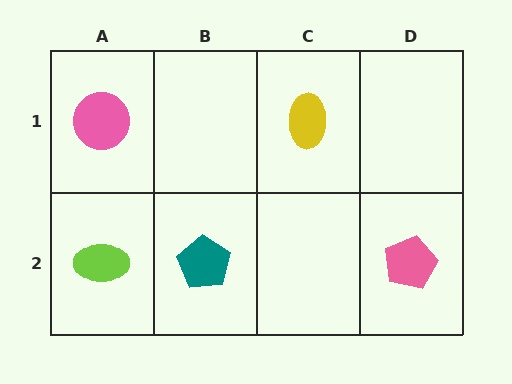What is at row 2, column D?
A pink pentagon.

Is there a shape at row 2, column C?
No, that cell is empty.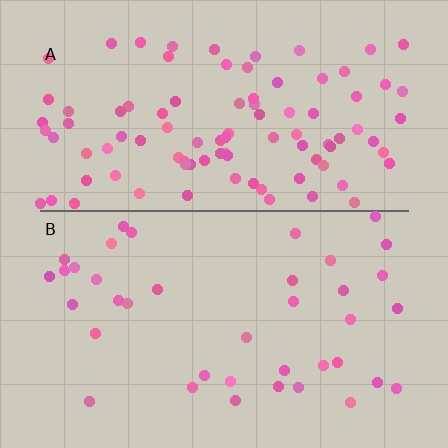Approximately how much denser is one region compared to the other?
Approximately 2.5× — region A over region B.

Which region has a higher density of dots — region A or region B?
A (the top).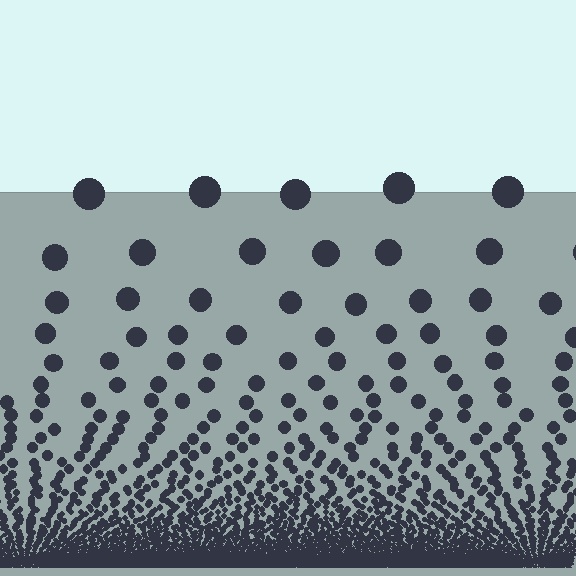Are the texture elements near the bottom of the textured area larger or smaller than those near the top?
Smaller. The gradient is inverted — elements near the bottom are smaller and denser.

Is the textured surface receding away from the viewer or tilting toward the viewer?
The surface appears to tilt toward the viewer. Texture elements get larger and sparser toward the top.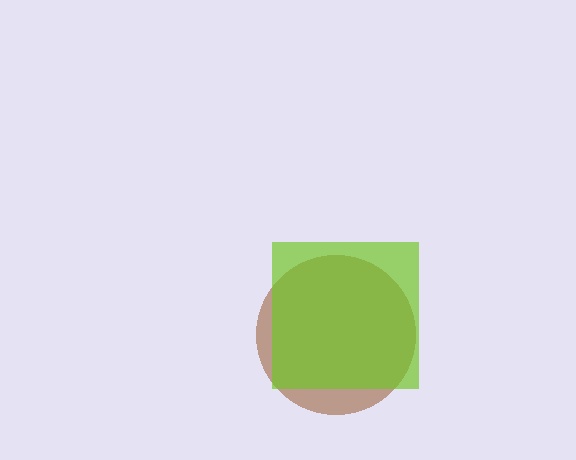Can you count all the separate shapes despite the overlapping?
Yes, there are 2 separate shapes.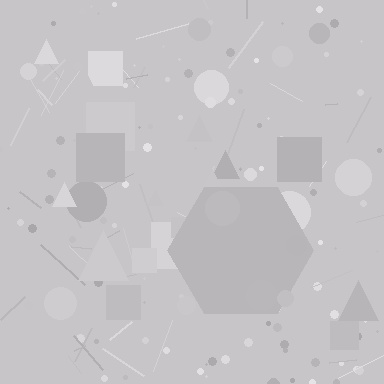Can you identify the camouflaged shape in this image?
The camouflaged shape is a hexagon.